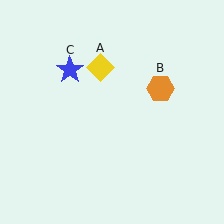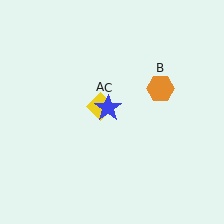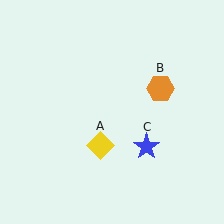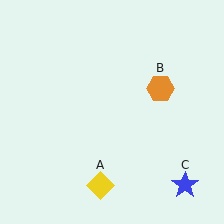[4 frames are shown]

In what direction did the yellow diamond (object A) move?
The yellow diamond (object A) moved down.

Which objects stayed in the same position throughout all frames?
Orange hexagon (object B) remained stationary.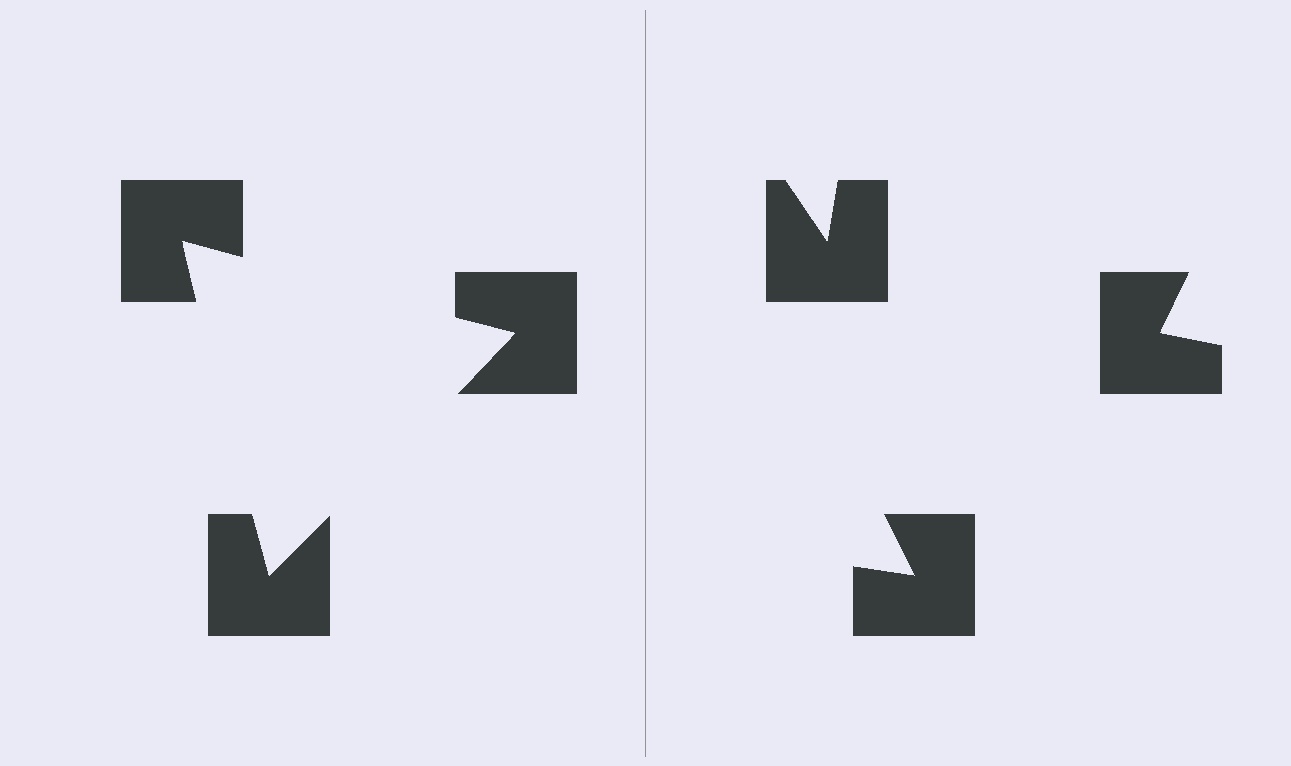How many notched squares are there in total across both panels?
6 — 3 on each side.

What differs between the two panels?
The notched squares are positioned identically on both sides; only the wedge orientations differ. On the left they align to a triangle; on the right they are misaligned.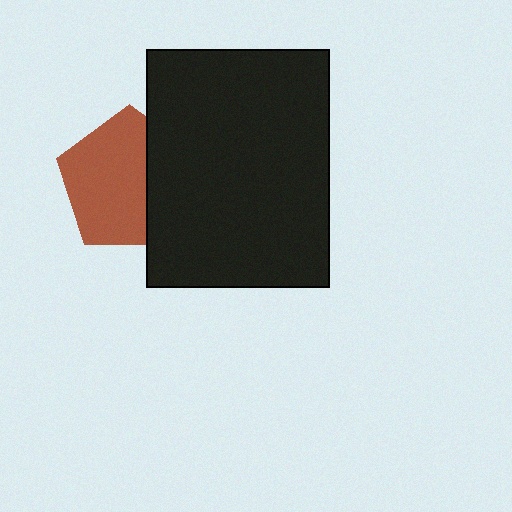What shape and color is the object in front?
The object in front is a black rectangle.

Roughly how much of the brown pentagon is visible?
Most of it is visible (roughly 65%).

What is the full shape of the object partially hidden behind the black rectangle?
The partially hidden object is a brown pentagon.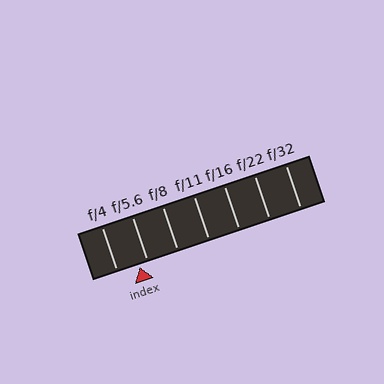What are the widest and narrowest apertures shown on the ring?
The widest aperture shown is f/4 and the narrowest is f/32.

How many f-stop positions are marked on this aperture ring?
There are 7 f-stop positions marked.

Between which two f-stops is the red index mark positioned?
The index mark is between f/4 and f/5.6.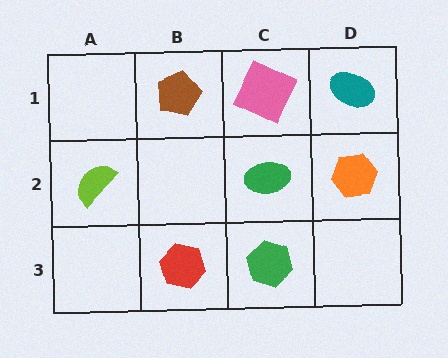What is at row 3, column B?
A red hexagon.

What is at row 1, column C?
A pink square.